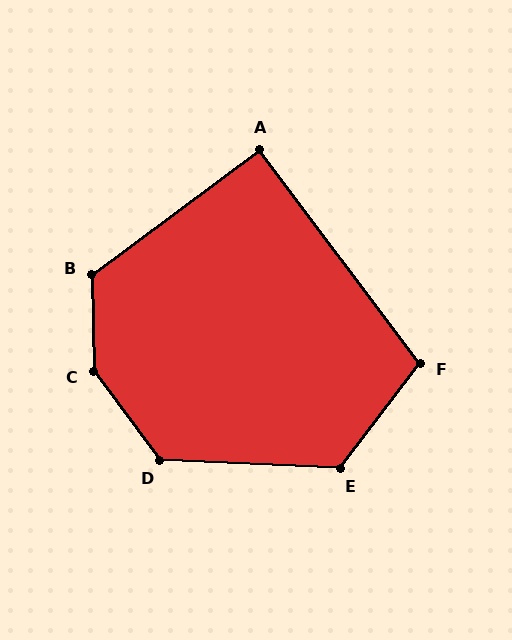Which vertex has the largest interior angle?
C, at approximately 145 degrees.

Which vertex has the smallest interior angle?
A, at approximately 90 degrees.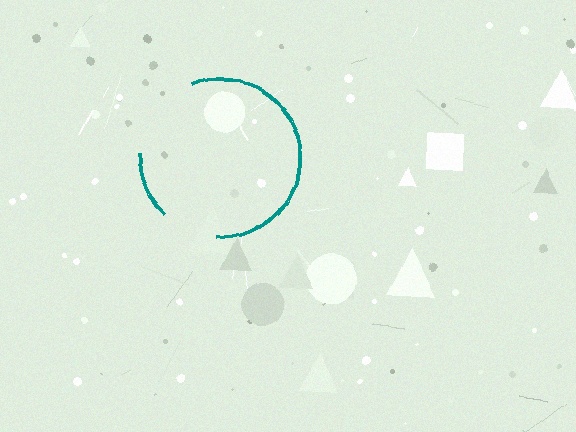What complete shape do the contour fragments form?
The contour fragments form a circle.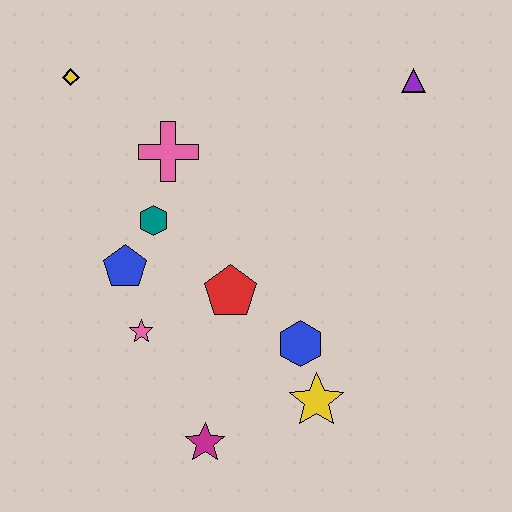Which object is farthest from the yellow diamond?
The yellow star is farthest from the yellow diamond.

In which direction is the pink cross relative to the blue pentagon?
The pink cross is above the blue pentagon.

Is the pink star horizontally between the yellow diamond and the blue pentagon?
No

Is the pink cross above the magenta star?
Yes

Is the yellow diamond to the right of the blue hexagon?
No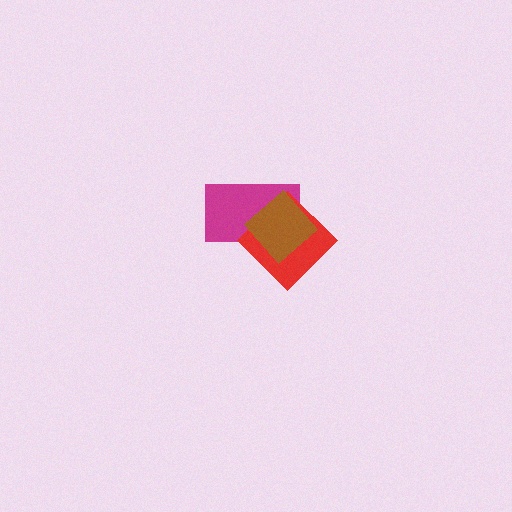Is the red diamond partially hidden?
Yes, it is partially covered by another shape.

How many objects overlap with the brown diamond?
2 objects overlap with the brown diamond.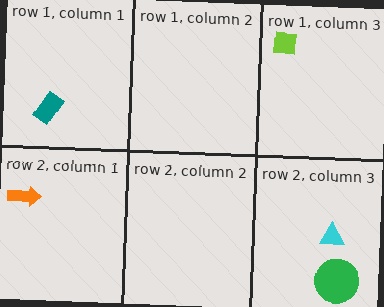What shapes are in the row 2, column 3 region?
The cyan triangle, the green circle.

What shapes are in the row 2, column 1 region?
The orange arrow.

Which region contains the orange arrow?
The row 2, column 1 region.